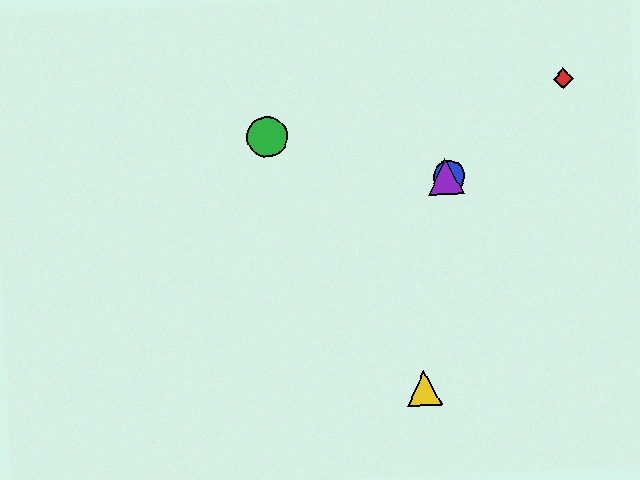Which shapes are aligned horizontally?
The blue circle, the purple triangle are aligned horizontally.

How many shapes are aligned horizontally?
2 shapes (the blue circle, the purple triangle) are aligned horizontally.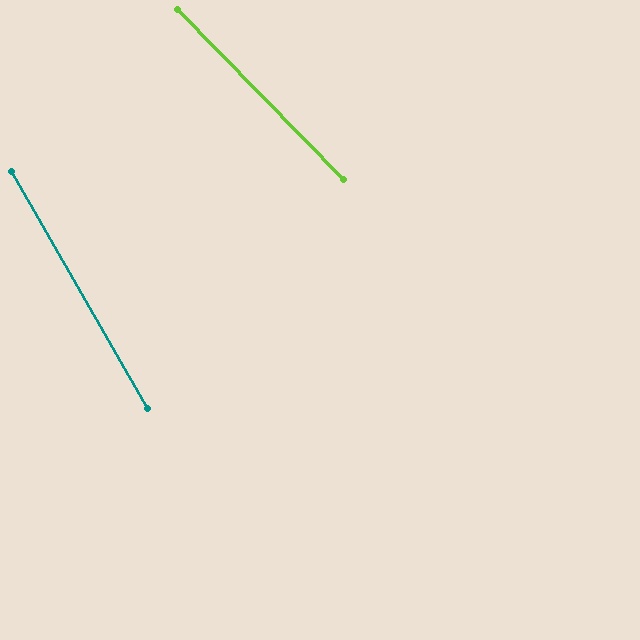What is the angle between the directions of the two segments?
Approximately 15 degrees.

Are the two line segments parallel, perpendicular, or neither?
Neither parallel nor perpendicular — they differ by about 15°.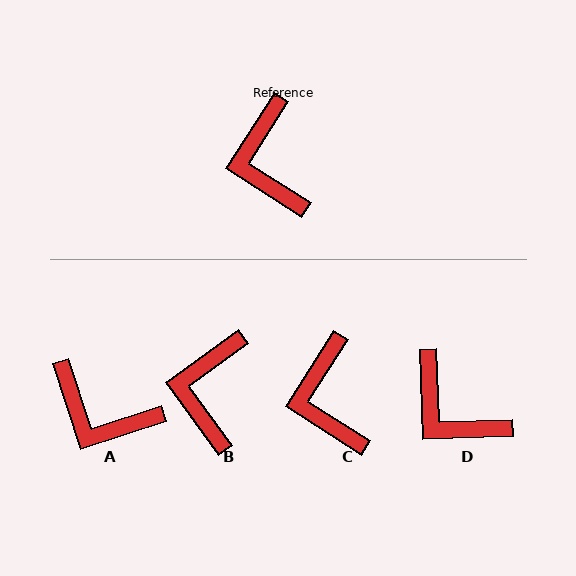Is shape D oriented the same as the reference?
No, it is off by about 35 degrees.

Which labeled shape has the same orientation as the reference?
C.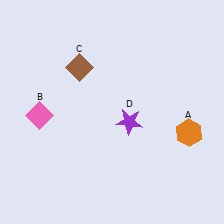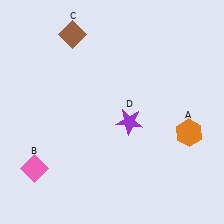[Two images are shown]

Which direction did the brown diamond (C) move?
The brown diamond (C) moved up.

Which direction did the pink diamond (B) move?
The pink diamond (B) moved down.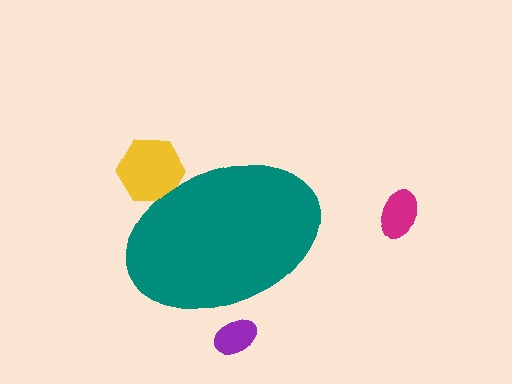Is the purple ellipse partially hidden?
Yes, the purple ellipse is partially hidden behind the teal ellipse.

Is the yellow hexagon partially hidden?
Yes, the yellow hexagon is partially hidden behind the teal ellipse.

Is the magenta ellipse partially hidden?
No, the magenta ellipse is fully visible.